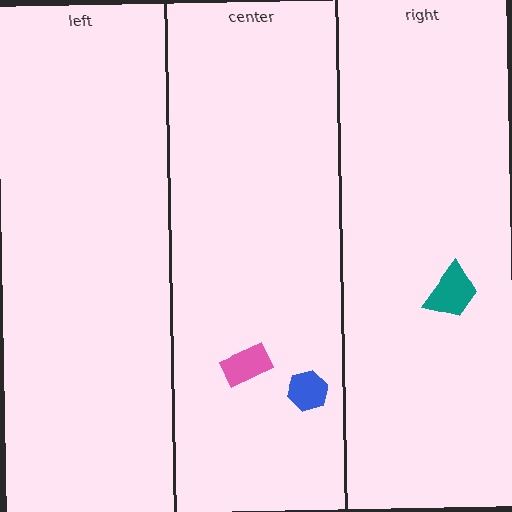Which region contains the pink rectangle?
The center region.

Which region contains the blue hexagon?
The center region.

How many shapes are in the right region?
1.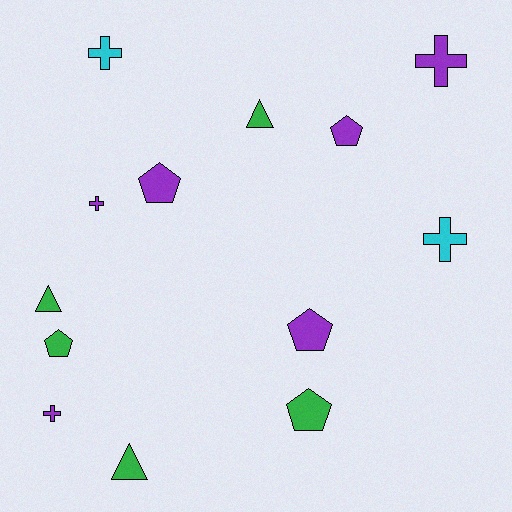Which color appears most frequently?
Purple, with 6 objects.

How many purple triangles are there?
There are no purple triangles.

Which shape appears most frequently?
Pentagon, with 5 objects.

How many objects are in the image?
There are 13 objects.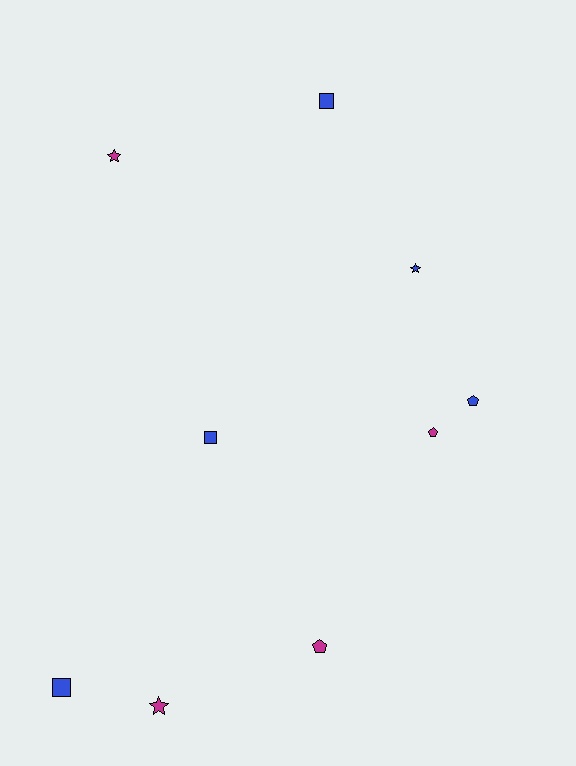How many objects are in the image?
There are 9 objects.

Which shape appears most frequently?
Square, with 3 objects.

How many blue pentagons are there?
There is 1 blue pentagon.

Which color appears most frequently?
Blue, with 5 objects.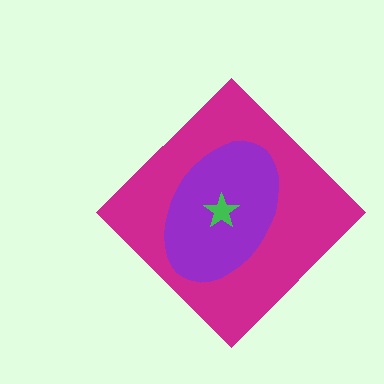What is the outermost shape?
The magenta diamond.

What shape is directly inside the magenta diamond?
The purple ellipse.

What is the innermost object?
The green star.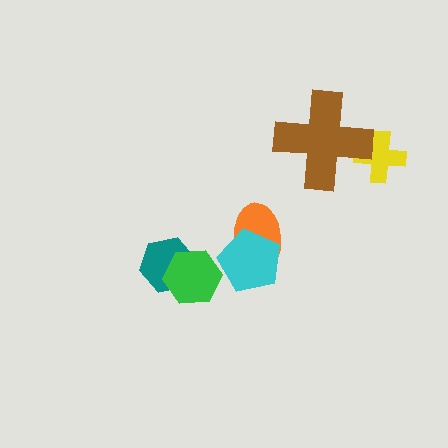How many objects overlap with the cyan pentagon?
1 object overlaps with the cyan pentagon.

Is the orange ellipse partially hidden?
Yes, it is partially covered by another shape.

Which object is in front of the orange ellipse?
The cyan pentagon is in front of the orange ellipse.